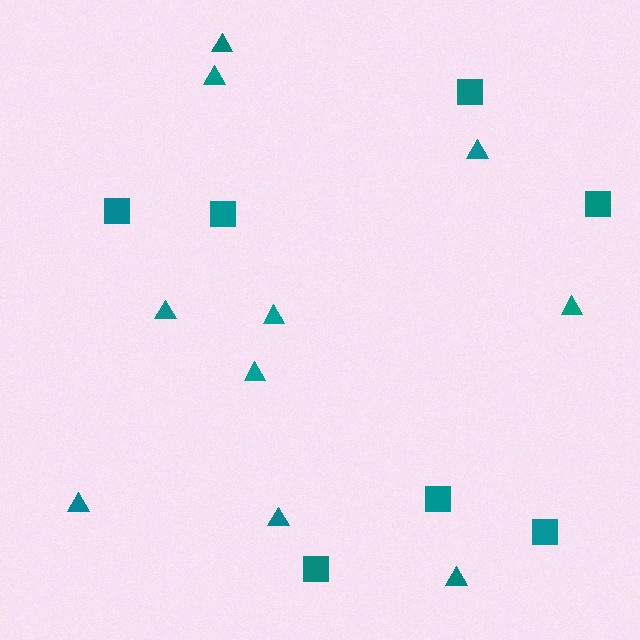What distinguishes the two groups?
There are 2 groups: one group of squares (7) and one group of triangles (10).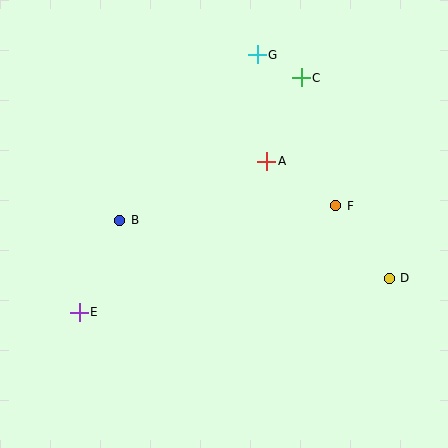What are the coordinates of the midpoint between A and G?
The midpoint between A and G is at (262, 108).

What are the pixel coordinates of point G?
Point G is at (257, 55).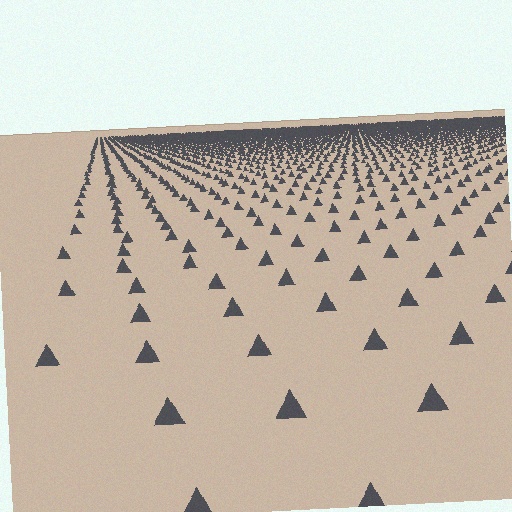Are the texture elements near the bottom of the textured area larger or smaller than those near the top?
Larger. Near the bottom, elements are closer to the viewer and appear at a bigger on-screen size.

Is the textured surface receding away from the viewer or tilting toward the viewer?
The surface is receding away from the viewer. Texture elements get smaller and denser toward the top.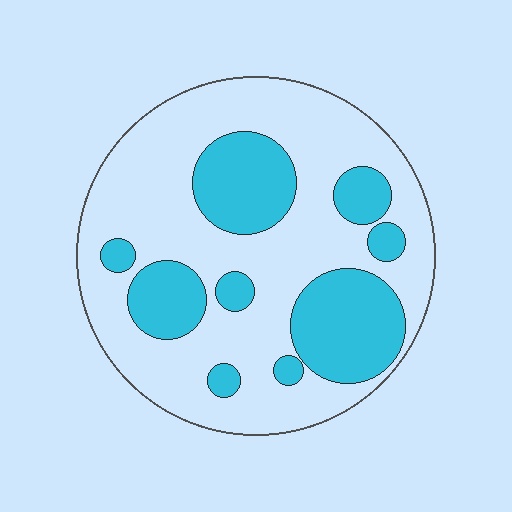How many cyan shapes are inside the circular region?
9.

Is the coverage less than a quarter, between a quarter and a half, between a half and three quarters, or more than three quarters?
Between a quarter and a half.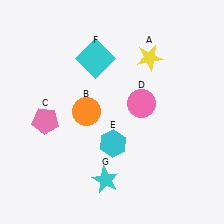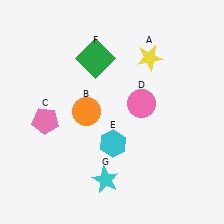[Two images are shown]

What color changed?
The square (F) changed from cyan in Image 1 to green in Image 2.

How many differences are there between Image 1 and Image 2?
There is 1 difference between the two images.